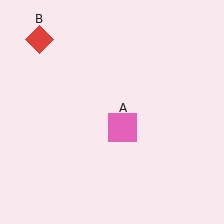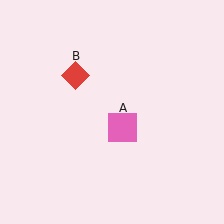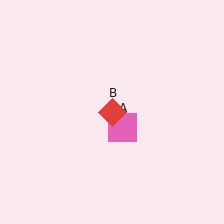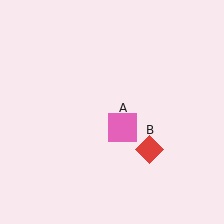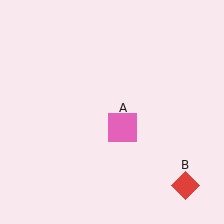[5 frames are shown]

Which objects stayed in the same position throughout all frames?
Pink square (object A) remained stationary.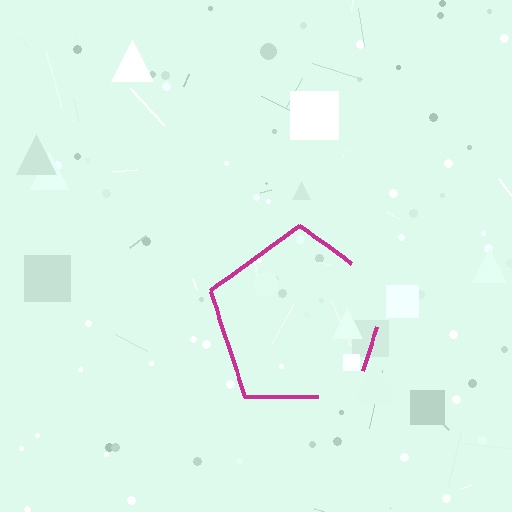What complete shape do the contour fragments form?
The contour fragments form a pentagon.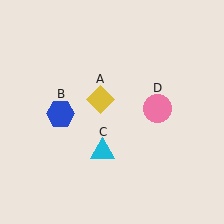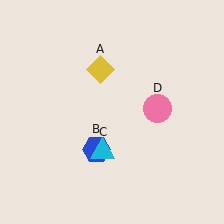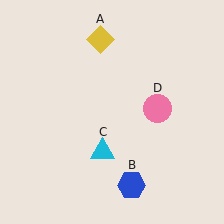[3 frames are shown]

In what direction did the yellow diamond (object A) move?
The yellow diamond (object A) moved up.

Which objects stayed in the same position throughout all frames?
Cyan triangle (object C) and pink circle (object D) remained stationary.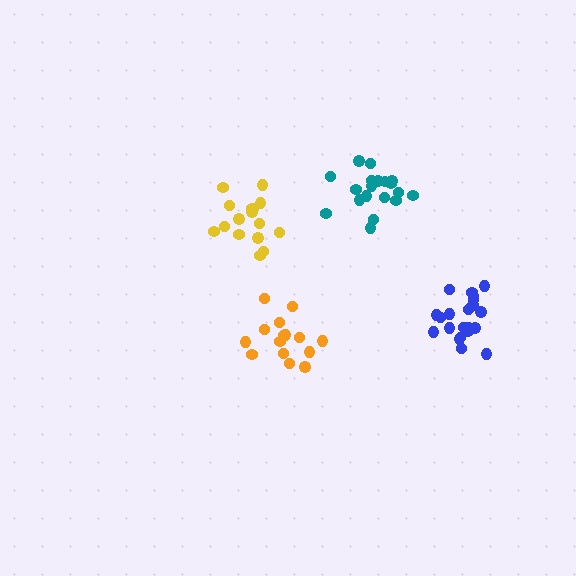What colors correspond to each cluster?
The clusters are colored: teal, yellow, blue, orange.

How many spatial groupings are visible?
There are 4 spatial groupings.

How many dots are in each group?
Group 1: 19 dots, Group 2: 16 dots, Group 3: 21 dots, Group 4: 15 dots (71 total).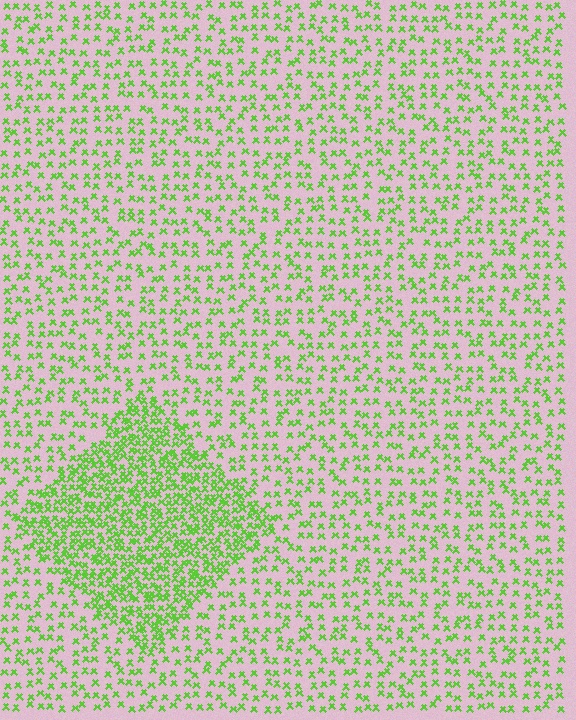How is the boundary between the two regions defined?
The boundary is defined by a change in element density (approximately 2.3x ratio). All elements are the same color, size, and shape.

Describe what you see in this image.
The image contains small lime elements arranged at two different densities. A diamond-shaped region is visible where the elements are more densely packed than the surrounding area.